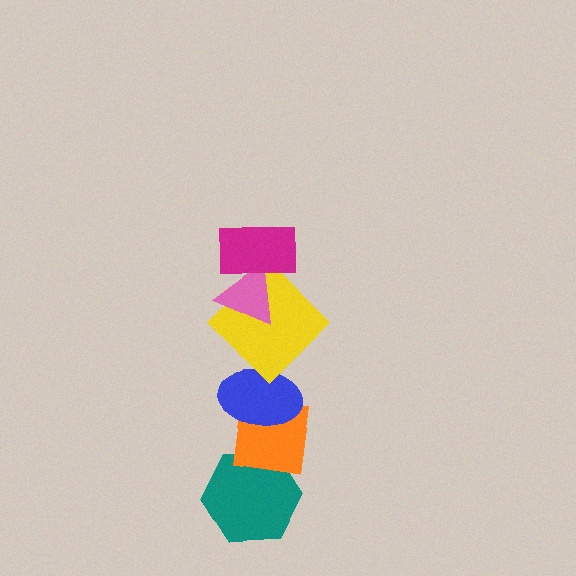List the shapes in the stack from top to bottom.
From top to bottom: the magenta rectangle, the pink triangle, the yellow diamond, the blue ellipse, the orange square, the teal hexagon.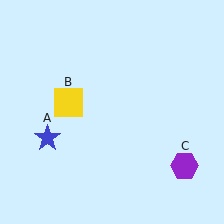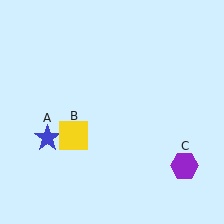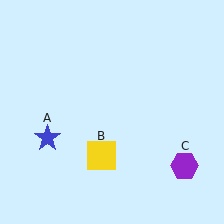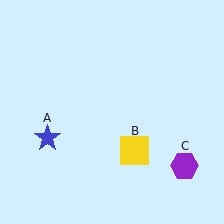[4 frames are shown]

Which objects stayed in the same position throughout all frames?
Blue star (object A) and purple hexagon (object C) remained stationary.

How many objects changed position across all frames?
1 object changed position: yellow square (object B).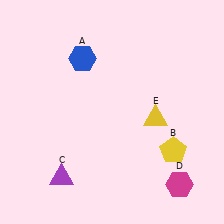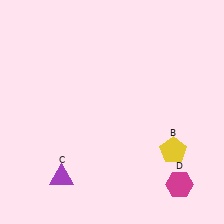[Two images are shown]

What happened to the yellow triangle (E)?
The yellow triangle (E) was removed in Image 2. It was in the bottom-right area of Image 1.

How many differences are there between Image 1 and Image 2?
There are 2 differences between the two images.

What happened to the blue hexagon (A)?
The blue hexagon (A) was removed in Image 2. It was in the top-left area of Image 1.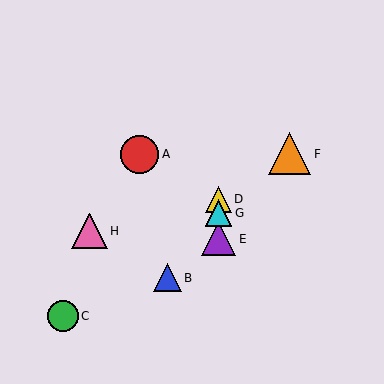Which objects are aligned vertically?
Objects D, E, G are aligned vertically.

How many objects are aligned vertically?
3 objects (D, E, G) are aligned vertically.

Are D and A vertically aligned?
No, D is at x≈218 and A is at x≈140.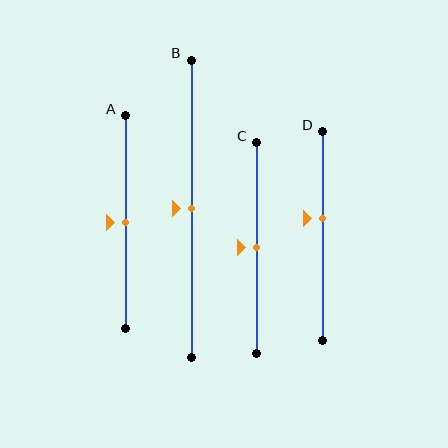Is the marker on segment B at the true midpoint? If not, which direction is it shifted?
Yes, the marker on segment B is at the true midpoint.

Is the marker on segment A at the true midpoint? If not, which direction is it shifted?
Yes, the marker on segment A is at the true midpoint.